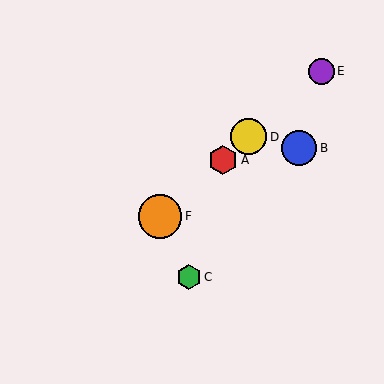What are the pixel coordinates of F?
Object F is at (160, 216).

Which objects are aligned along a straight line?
Objects A, D, E, F are aligned along a straight line.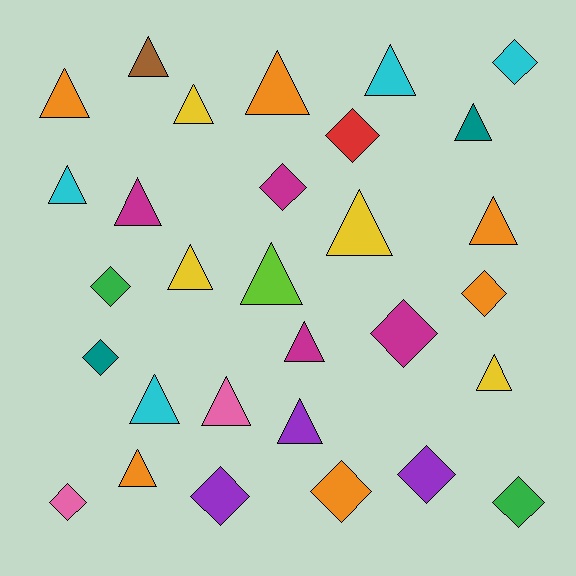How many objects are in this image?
There are 30 objects.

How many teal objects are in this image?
There are 2 teal objects.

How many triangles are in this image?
There are 18 triangles.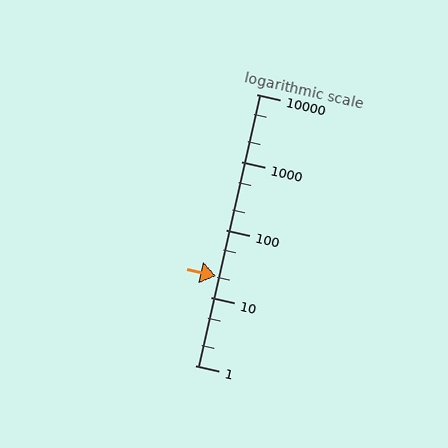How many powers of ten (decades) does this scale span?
The scale spans 4 decades, from 1 to 10000.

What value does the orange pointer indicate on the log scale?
The pointer indicates approximately 21.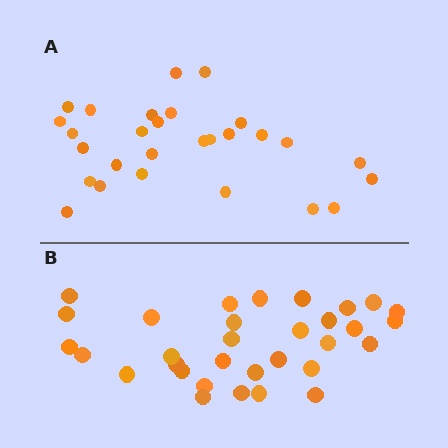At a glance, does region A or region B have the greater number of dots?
Region B (the bottom region) has more dots.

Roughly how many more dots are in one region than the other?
Region B has about 4 more dots than region A.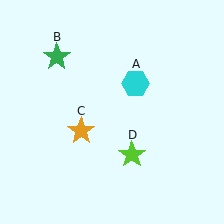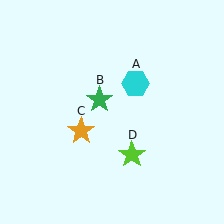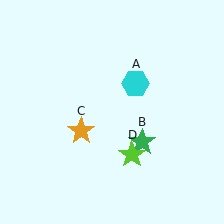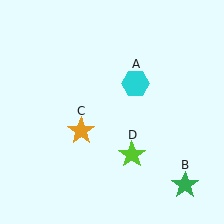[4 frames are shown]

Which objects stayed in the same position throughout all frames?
Cyan hexagon (object A) and orange star (object C) and lime star (object D) remained stationary.